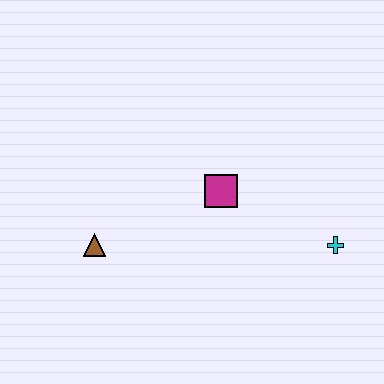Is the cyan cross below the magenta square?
Yes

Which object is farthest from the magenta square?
The brown triangle is farthest from the magenta square.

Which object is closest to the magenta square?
The cyan cross is closest to the magenta square.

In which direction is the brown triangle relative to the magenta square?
The brown triangle is to the left of the magenta square.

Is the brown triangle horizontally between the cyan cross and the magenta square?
No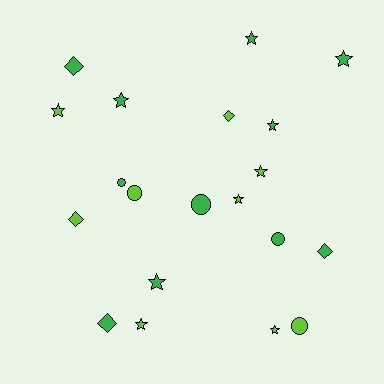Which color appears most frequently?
Green, with 11 objects.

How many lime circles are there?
There are 2 lime circles.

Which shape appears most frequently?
Star, with 10 objects.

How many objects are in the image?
There are 20 objects.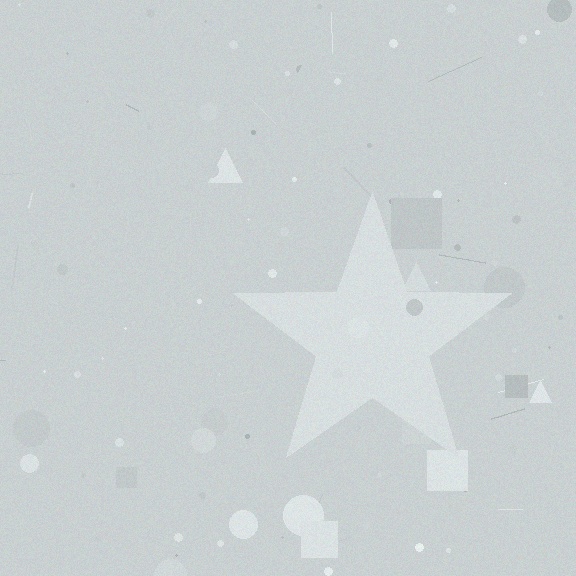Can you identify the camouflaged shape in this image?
The camouflaged shape is a star.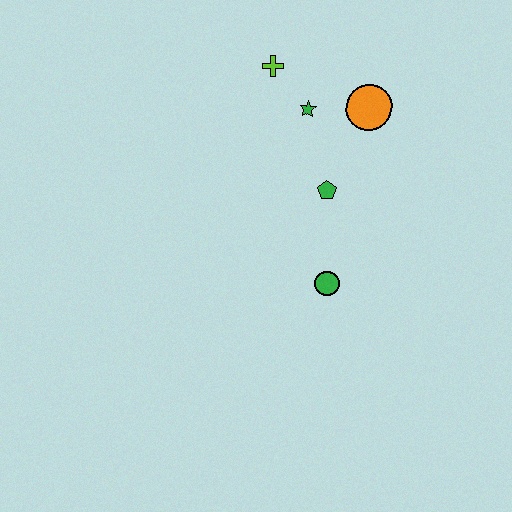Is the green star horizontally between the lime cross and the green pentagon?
Yes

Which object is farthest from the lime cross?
The green circle is farthest from the lime cross.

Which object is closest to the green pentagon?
The green star is closest to the green pentagon.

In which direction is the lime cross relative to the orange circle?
The lime cross is to the left of the orange circle.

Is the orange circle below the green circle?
No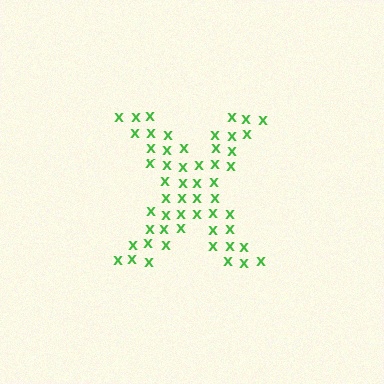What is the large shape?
The large shape is the letter X.